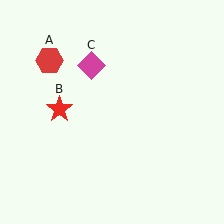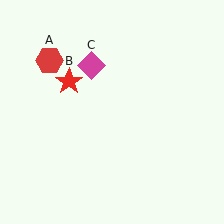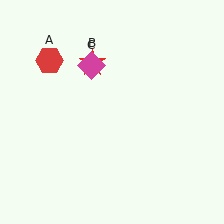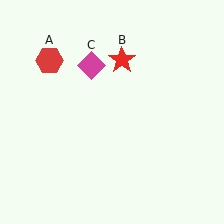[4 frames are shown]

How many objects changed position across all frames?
1 object changed position: red star (object B).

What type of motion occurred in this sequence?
The red star (object B) rotated clockwise around the center of the scene.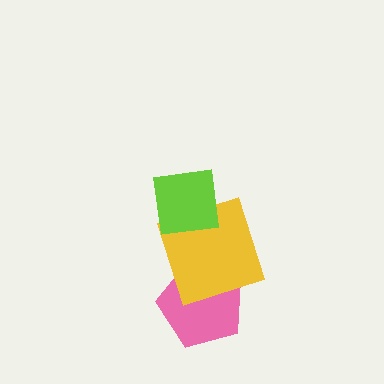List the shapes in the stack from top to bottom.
From top to bottom: the lime square, the yellow square, the pink pentagon.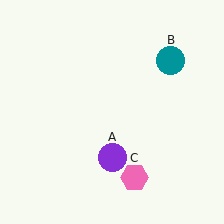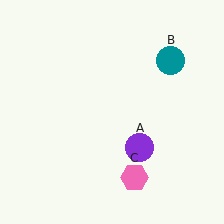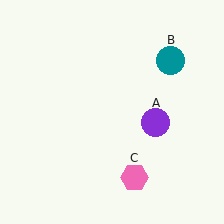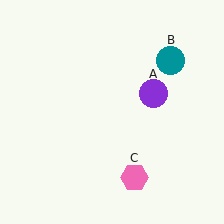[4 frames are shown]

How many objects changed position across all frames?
1 object changed position: purple circle (object A).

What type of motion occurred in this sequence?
The purple circle (object A) rotated counterclockwise around the center of the scene.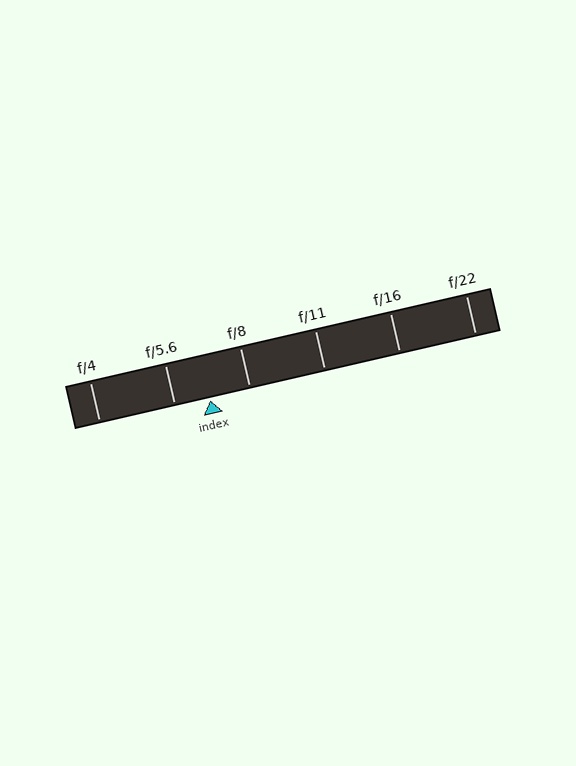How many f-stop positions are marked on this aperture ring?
There are 6 f-stop positions marked.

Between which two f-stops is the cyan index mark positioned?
The index mark is between f/5.6 and f/8.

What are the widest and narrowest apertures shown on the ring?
The widest aperture shown is f/4 and the narrowest is f/22.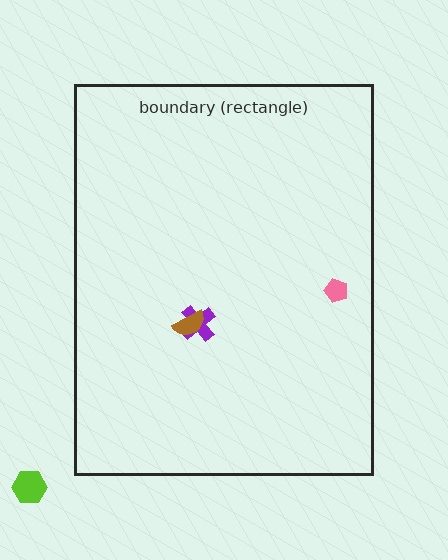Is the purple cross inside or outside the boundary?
Inside.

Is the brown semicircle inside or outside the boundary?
Inside.